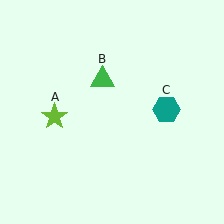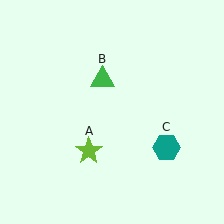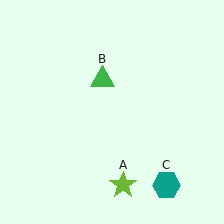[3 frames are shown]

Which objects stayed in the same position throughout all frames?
Green triangle (object B) remained stationary.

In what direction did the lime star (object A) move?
The lime star (object A) moved down and to the right.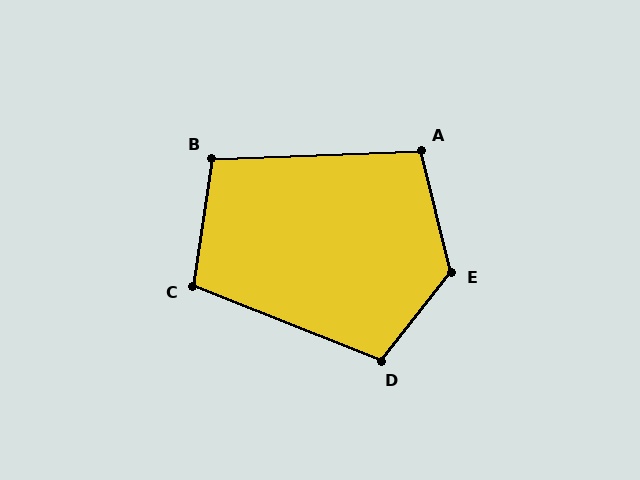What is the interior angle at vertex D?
Approximately 107 degrees (obtuse).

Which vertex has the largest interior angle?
E, at approximately 128 degrees.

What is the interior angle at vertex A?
Approximately 102 degrees (obtuse).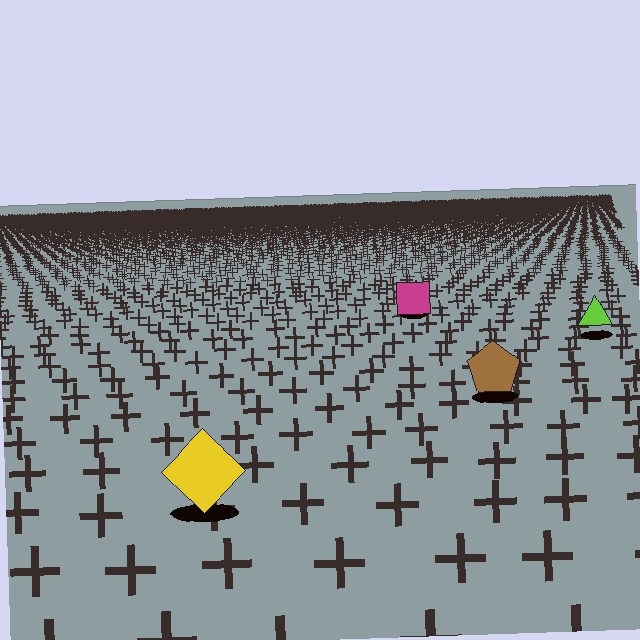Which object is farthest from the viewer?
The magenta square is farthest from the viewer. It appears smaller and the ground texture around it is denser.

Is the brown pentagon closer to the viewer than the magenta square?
Yes. The brown pentagon is closer — you can tell from the texture gradient: the ground texture is coarser near it.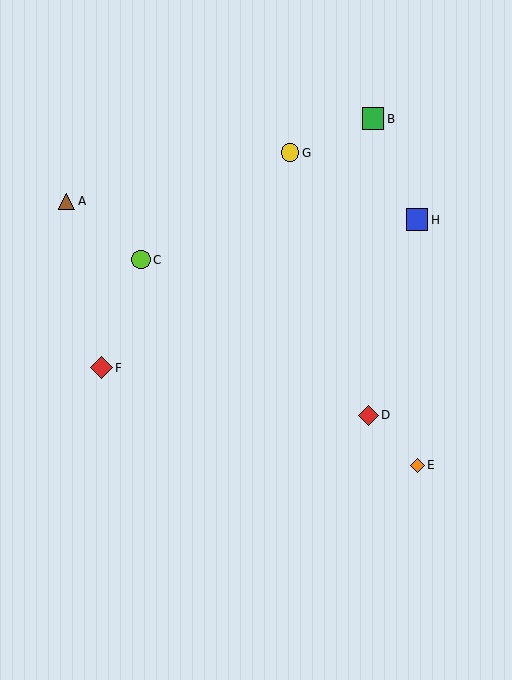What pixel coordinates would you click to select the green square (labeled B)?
Click at (373, 119) to select the green square B.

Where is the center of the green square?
The center of the green square is at (373, 119).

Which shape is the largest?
The red diamond (labeled F) is the largest.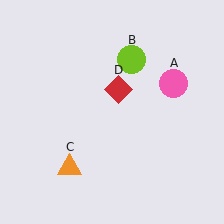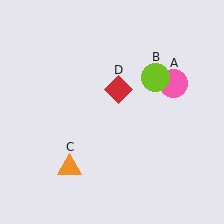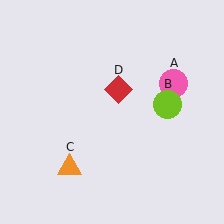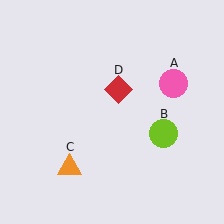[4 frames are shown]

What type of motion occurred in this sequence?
The lime circle (object B) rotated clockwise around the center of the scene.